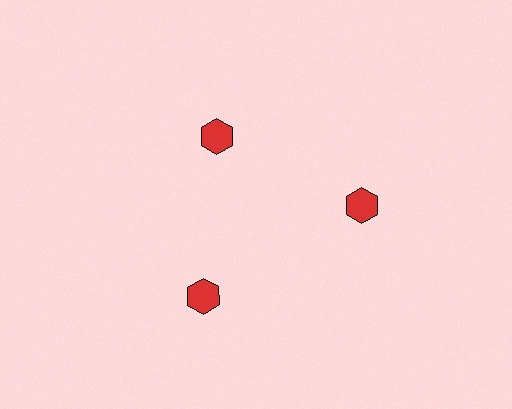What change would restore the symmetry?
The symmetry would be restored by moving it outward, back onto the ring so that all 3 hexagons sit at equal angles and equal distance from the center.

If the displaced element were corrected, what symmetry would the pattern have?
It would have 3-fold rotational symmetry — the pattern would map onto itself every 120 degrees.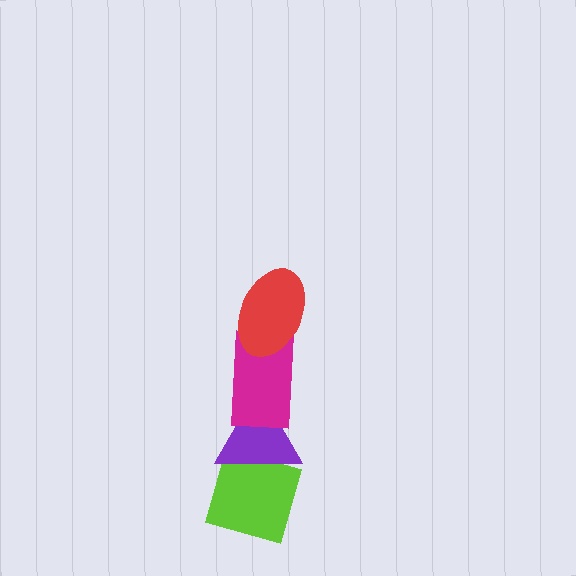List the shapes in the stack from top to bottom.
From top to bottom: the red ellipse, the magenta rectangle, the purple triangle, the lime diamond.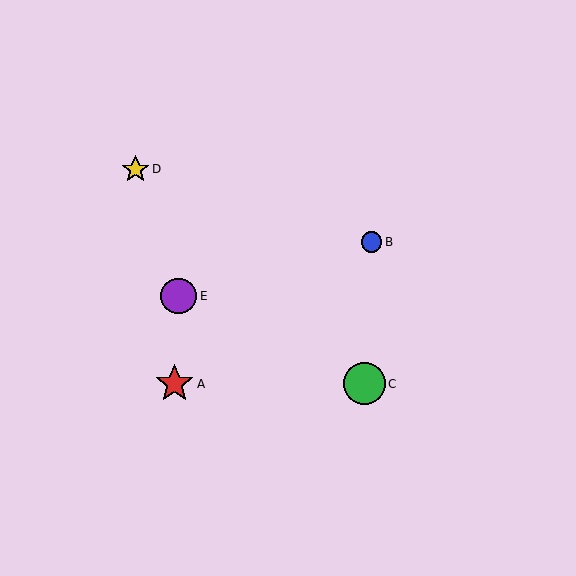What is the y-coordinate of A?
Object A is at y≈384.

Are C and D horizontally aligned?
No, C is at y≈384 and D is at y≈169.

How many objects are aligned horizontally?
2 objects (A, C) are aligned horizontally.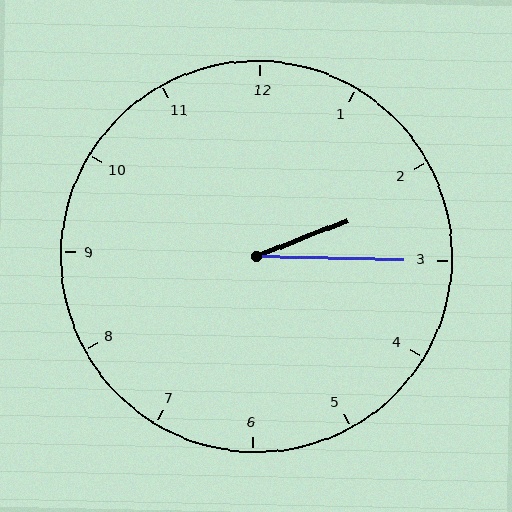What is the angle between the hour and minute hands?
Approximately 22 degrees.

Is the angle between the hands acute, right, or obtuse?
It is acute.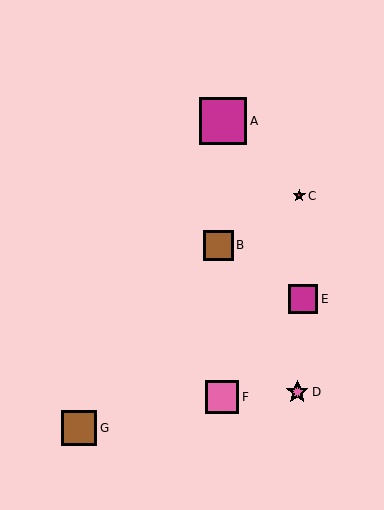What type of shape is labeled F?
Shape F is a pink square.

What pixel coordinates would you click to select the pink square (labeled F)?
Click at (222, 397) to select the pink square F.